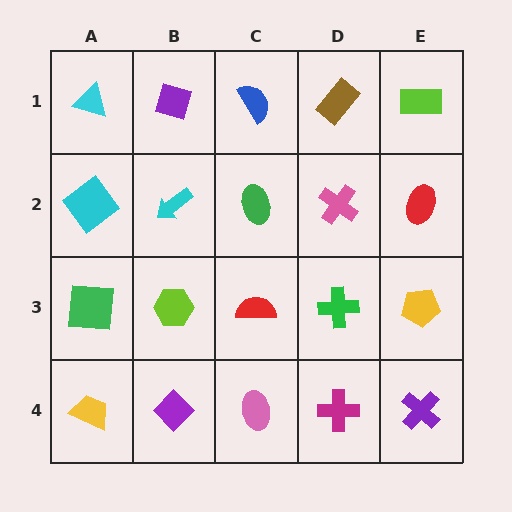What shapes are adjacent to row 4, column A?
A green square (row 3, column A), a purple diamond (row 4, column B).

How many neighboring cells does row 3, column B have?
4.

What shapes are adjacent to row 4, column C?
A red semicircle (row 3, column C), a purple diamond (row 4, column B), a magenta cross (row 4, column D).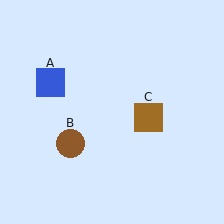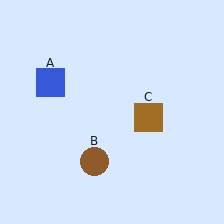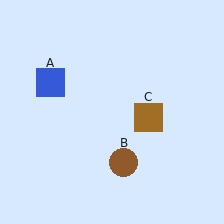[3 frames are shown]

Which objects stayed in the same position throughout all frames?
Blue square (object A) and brown square (object C) remained stationary.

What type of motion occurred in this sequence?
The brown circle (object B) rotated counterclockwise around the center of the scene.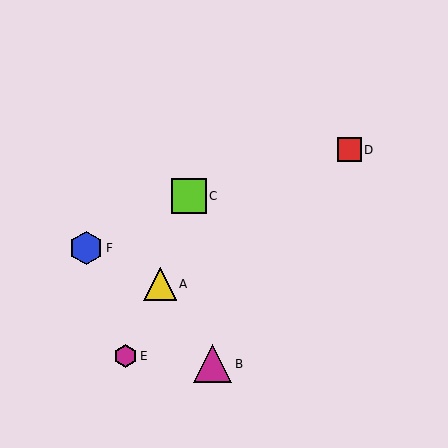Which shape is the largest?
The magenta triangle (labeled B) is the largest.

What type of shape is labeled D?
Shape D is a red square.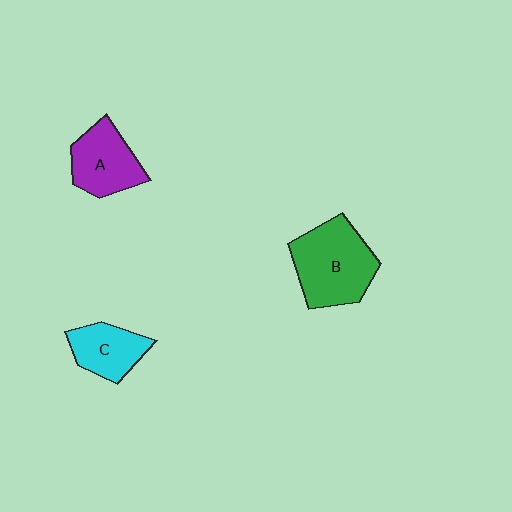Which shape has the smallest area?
Shape C (cyan).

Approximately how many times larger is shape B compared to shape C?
Approximately 1.7 times.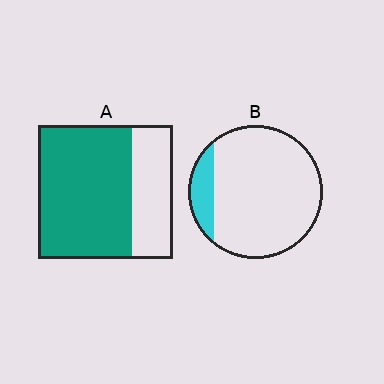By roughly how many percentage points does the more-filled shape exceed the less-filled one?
By roughly 55 percentage points (A over B).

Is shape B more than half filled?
No.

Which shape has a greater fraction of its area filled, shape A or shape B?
Shape A.